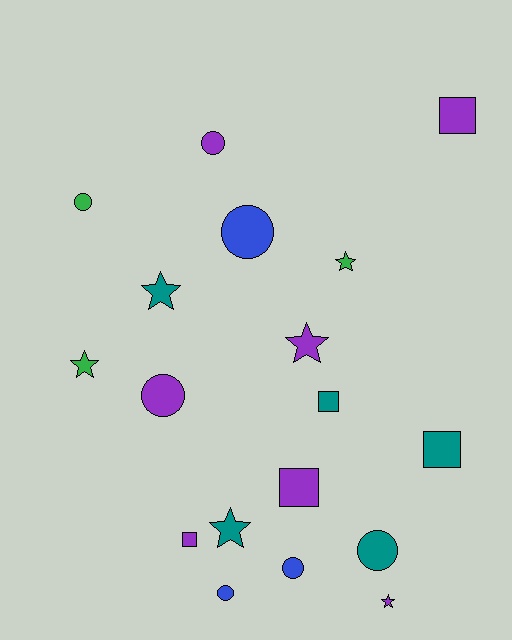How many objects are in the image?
There are 18 objects.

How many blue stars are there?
There are no blue stars.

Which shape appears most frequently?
Circle, with 7 objects.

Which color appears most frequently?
Purple, with 7 objects.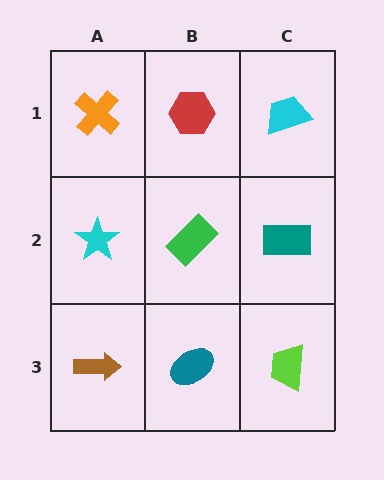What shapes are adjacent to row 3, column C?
A teal rectangle (row 2, column C), a teal ellipse (row 3, column B).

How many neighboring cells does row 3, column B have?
3.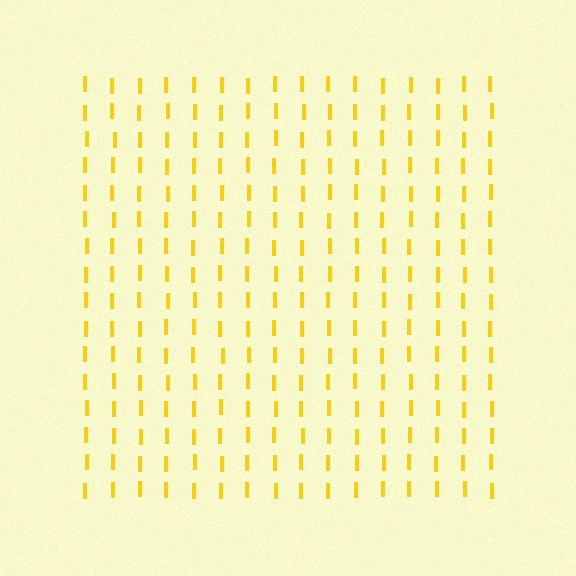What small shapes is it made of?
It is made of small letter I's.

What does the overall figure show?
The overall figure shows a square.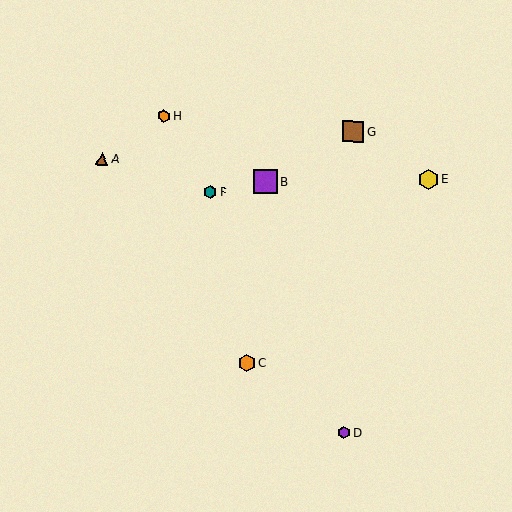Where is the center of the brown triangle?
The center of the brown triangle is at (102, 159).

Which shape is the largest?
The purple square (labeled B) is the largest.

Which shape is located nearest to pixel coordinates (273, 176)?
The purple square (labeled B) at (266, 182) is nearest to that location.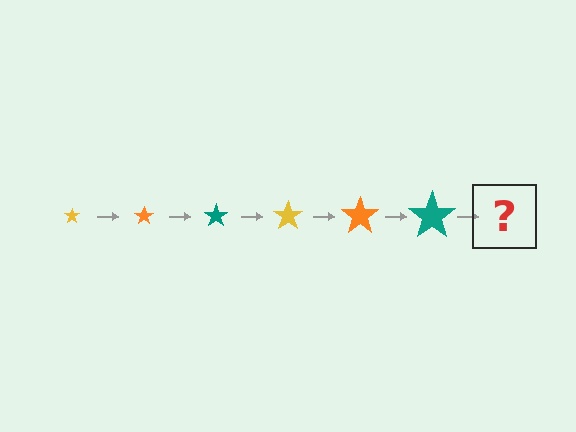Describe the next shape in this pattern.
It should be a yellow star, larger than the previous one.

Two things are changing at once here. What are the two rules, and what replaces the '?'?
The two rules are that the star grows larger each step and the color cycles through yellow, orange, and teal. The '?' should be a yellow star, larger than the previous one.